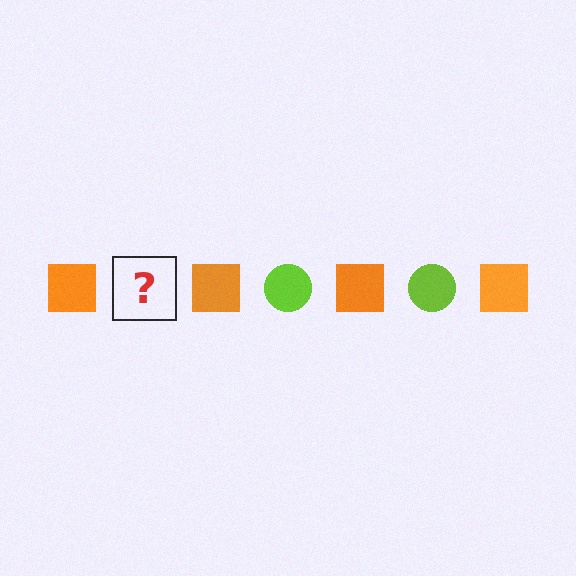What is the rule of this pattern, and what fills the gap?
The rule is that the pattern alternates between orange square and lime circle. The gap should be filled with a lime circle.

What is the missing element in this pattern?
The missing element is a lime circle.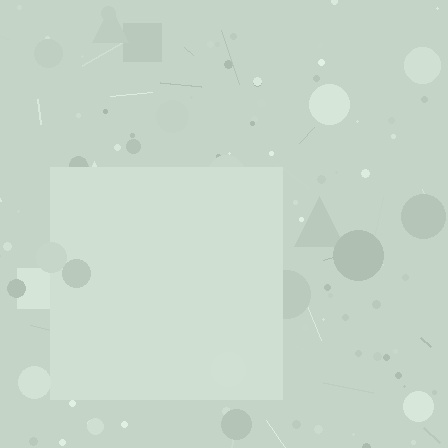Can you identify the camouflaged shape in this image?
The camouflaged shape is a square.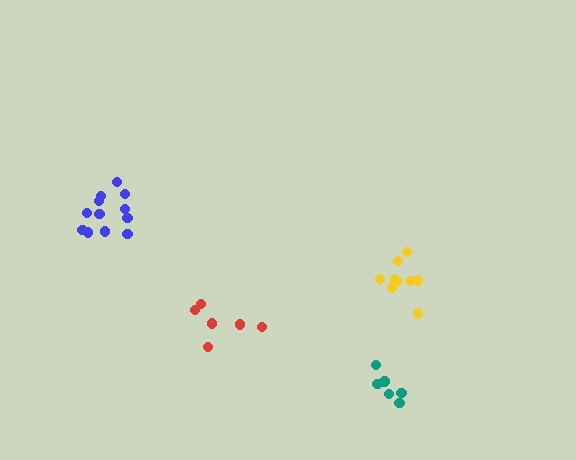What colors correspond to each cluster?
The clusters are colored: red, teal, blue, yellow.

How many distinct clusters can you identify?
There are 4 distinct clusters.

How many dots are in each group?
Group 1: 6 dots, Group 2: 6 dots, Group 3: 12 dots, Group 4: 9 dots (33 total).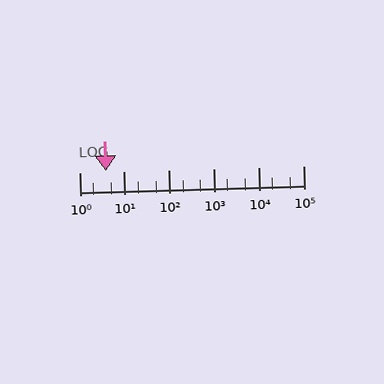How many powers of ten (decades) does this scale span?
The scale spans 5 decades, from 1 to 100000.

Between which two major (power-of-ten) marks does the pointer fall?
The pointer is between 1 and 10.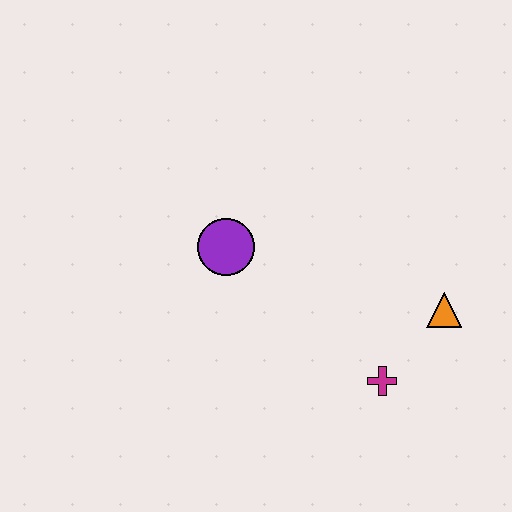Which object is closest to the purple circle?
The magenta cross is closest to the purple circle.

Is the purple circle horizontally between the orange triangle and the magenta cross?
No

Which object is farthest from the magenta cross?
The purple circle is farthest from the magenta cross.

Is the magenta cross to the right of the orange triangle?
No